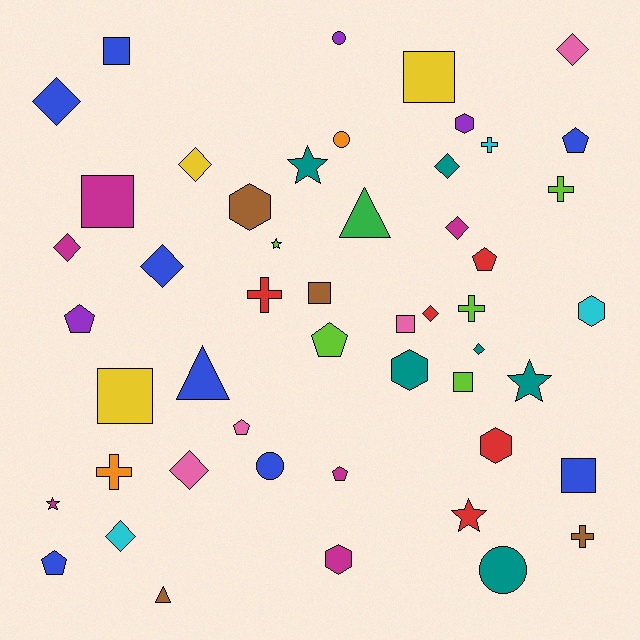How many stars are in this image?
There are 5 stars.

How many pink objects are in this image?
There are 4 pink objects.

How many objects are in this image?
There are 50 objects.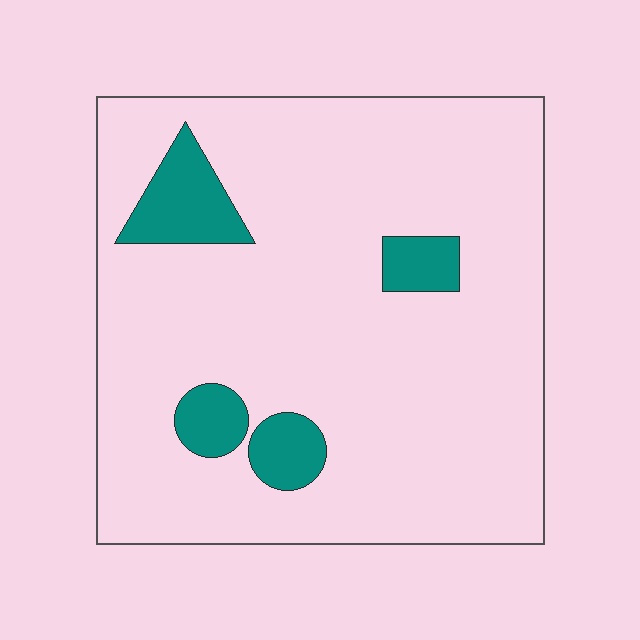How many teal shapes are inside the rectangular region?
4.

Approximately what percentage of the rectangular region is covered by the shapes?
Approximately 10%.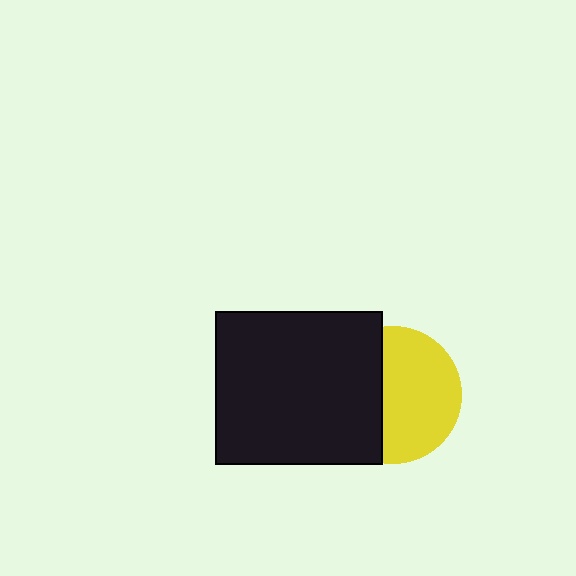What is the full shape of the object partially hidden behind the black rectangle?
The partially hidden object is a yellow circle.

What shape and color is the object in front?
The object in front is a black rectangle.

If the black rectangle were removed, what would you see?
You would see the complete yellow circle.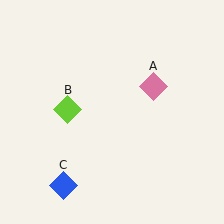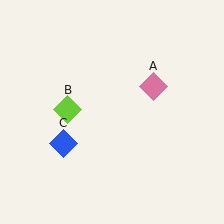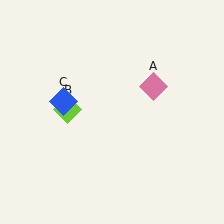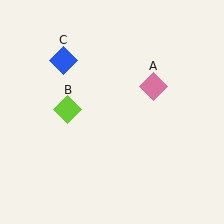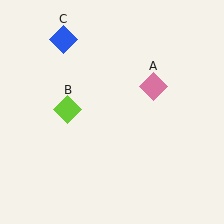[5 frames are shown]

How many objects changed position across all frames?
1 object changed position: blue diamond (object C).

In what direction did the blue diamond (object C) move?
The blue diamond (object C) moved up.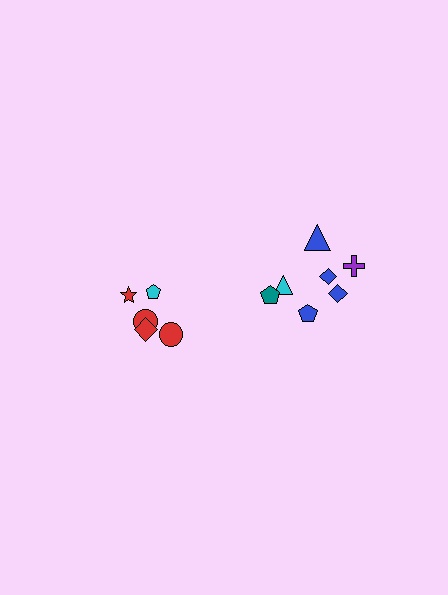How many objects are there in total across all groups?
There are 12 objects.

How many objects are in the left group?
There are 5 objects.